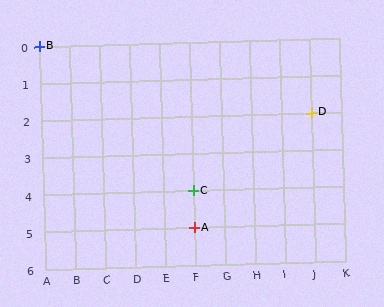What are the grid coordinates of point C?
Point C is at grid coordinates (F, 4).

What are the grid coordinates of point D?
Point D is at grid coordinates (J, 2).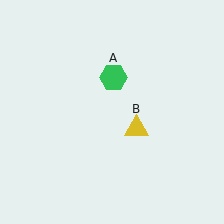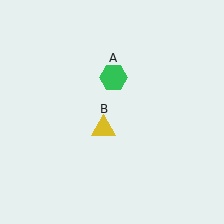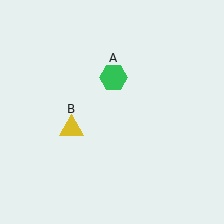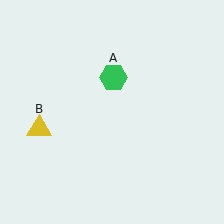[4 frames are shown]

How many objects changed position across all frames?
1 object changed position: yellow triangle (object B).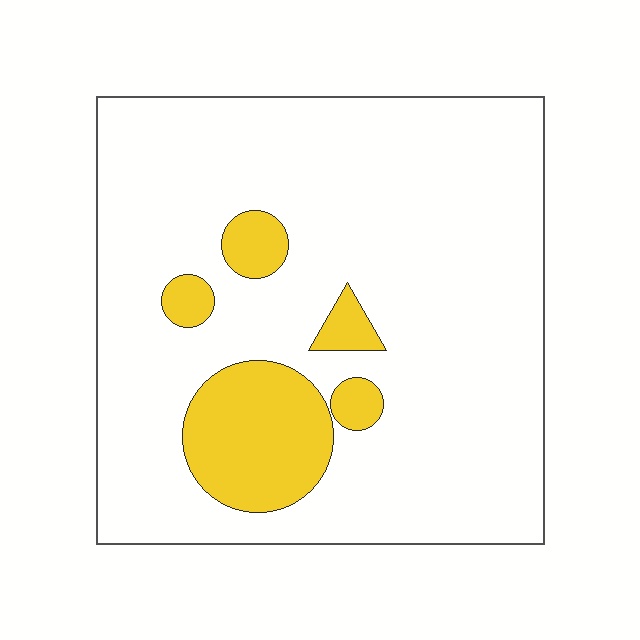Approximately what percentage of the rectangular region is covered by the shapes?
Approximately 15%.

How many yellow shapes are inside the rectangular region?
5.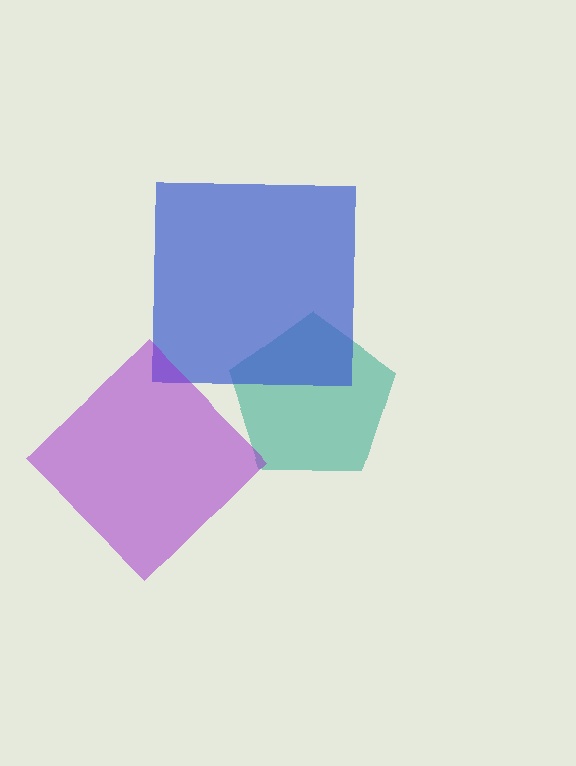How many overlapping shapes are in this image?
There are 3 overlapping shapes in the image.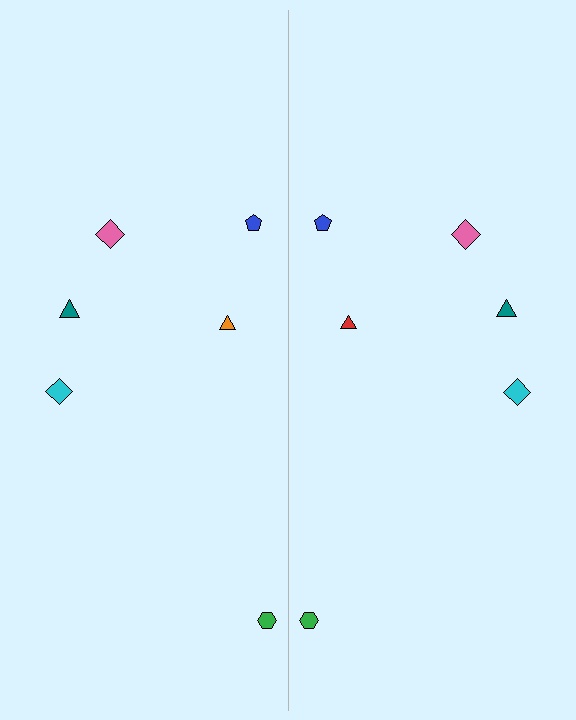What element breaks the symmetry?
The red triangle on the right side breaks the symmetry — its mirror counterpart is orange.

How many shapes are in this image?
There are 12 shapes in this image.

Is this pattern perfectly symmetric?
No, the pattern is not perfectly symmetric. The red triangle on the right side breaks the symmetry — its mirror counterpart is orange.